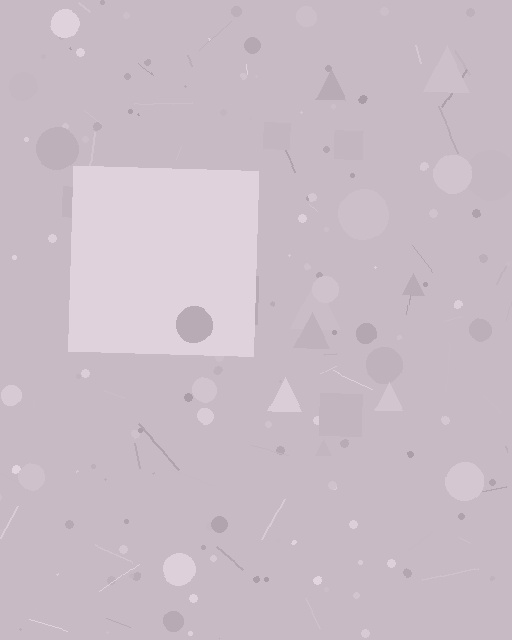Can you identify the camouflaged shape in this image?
The camouflaged shape is a square.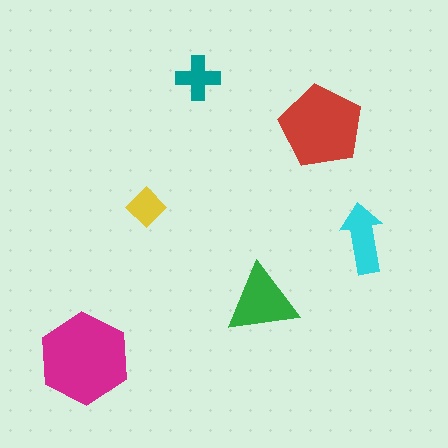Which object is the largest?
The magenta hexagon.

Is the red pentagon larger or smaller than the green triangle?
Larger.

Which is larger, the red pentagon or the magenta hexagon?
The magenta hexagon.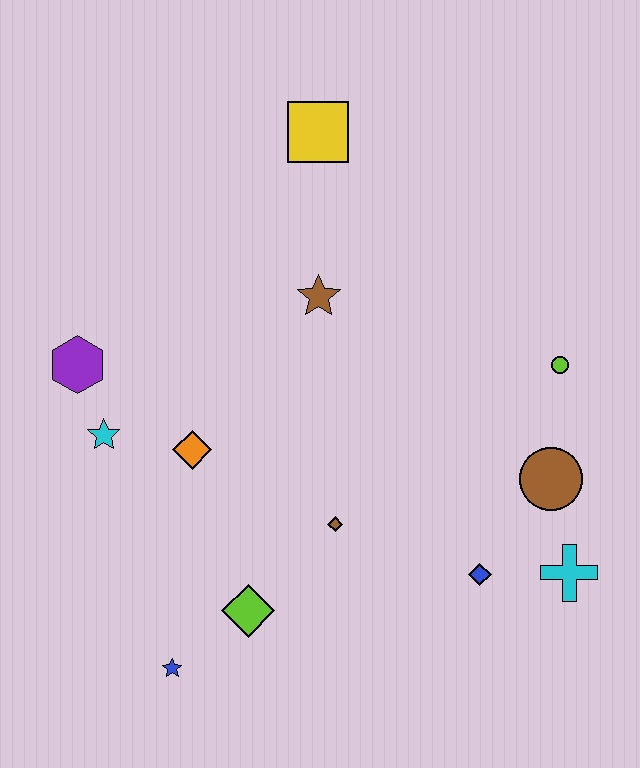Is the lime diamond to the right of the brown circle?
No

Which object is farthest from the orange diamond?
The cyan cross is farthest from the orange diamond.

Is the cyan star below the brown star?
Yes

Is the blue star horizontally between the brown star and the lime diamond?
No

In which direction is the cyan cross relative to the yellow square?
The cyan cross is below the yellow square.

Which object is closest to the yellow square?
The brown star is closest to the yellow square.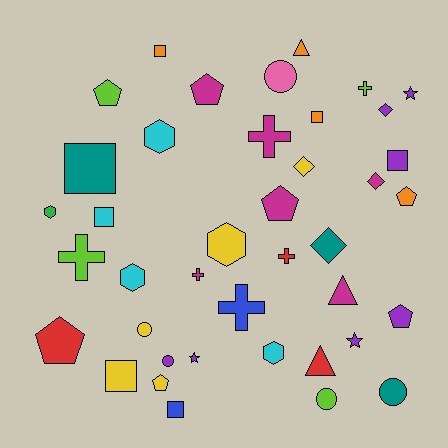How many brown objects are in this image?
There are no brown objects.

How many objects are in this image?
There are 40 objects.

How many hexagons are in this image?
There are 5 hexagons.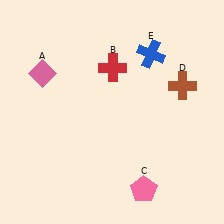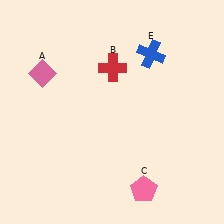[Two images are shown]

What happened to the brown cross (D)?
The brown cross (D) was removed in Image 2. It was in the top-right area of Image 1.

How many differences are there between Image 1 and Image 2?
There is 1 difference between the two images.